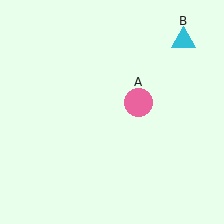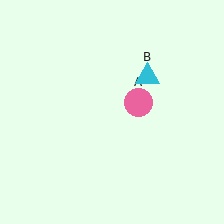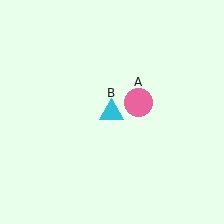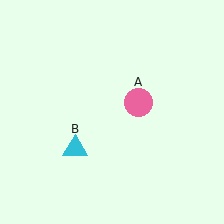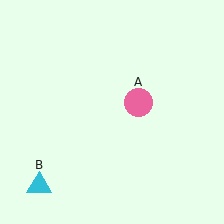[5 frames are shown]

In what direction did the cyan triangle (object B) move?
The cyan triangle (object B) moved down and to the left.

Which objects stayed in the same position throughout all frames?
Pink circle (object A) remained stationary.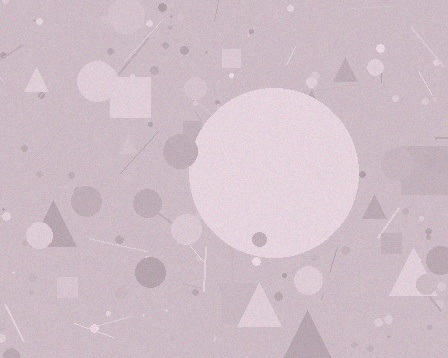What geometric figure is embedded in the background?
A circle is embedded in the background.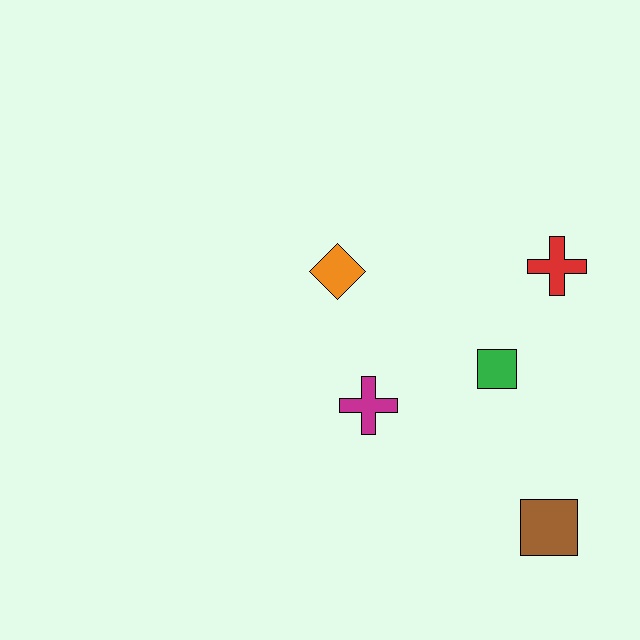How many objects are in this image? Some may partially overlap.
There are 5 objects.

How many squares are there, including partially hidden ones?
There are 2 squares.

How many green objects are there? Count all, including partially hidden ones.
There is 1 green object.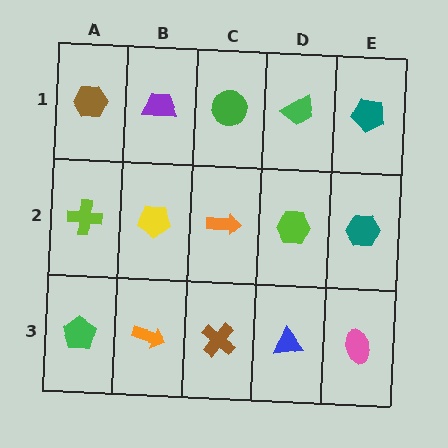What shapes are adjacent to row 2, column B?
A purple trapezoid (row 1, column B), an orange arrow (row 3, column B), a lime cross (row 2, column A), an orange arrow (row 2, column C).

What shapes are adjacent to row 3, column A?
A lime cross (row 2, column A), an orange arrow (row 3, column B).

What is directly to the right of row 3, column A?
An orange arrow.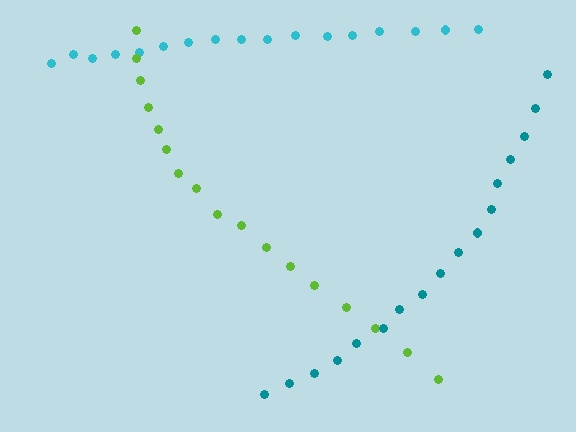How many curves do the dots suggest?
There are 3 distinct paths.